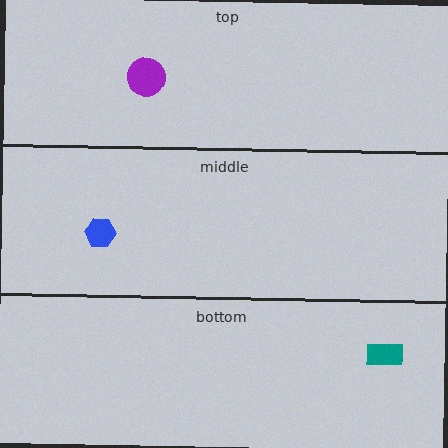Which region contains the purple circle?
The top region.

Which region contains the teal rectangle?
The bottom region.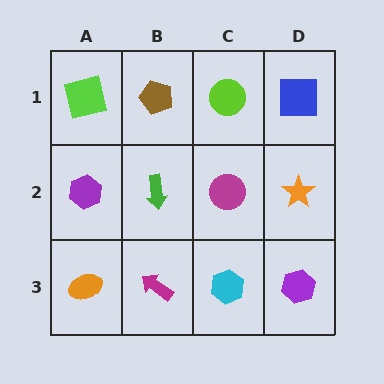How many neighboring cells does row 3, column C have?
3.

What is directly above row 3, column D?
An orange star.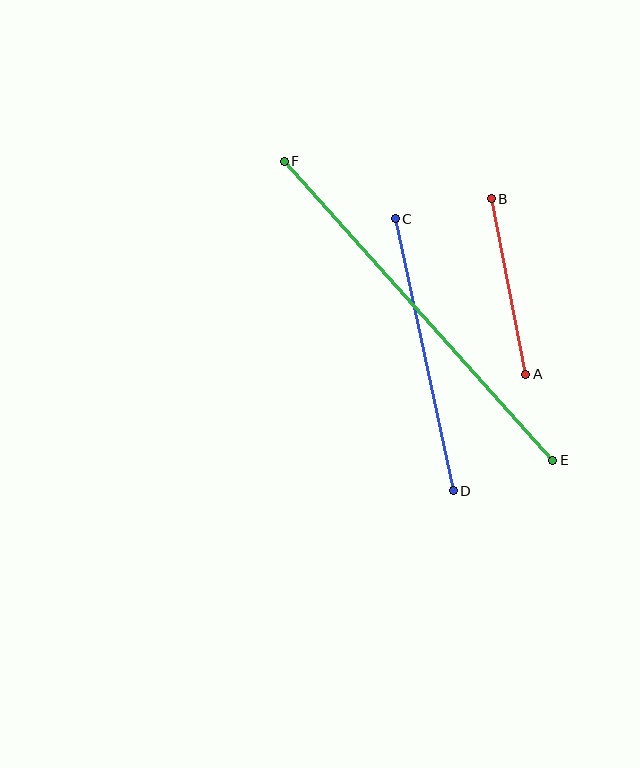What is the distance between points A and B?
The distance is approximately 179 pixels.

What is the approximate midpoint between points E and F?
The midpoint is at approximately (419, 311) pixels.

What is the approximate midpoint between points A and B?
The midpoint is at approximately (508, 286) pixels.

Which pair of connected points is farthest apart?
Points E and F are farthest apart.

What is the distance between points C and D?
The distance is approximately 278 pixels.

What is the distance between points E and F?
The distance is approximately 402 pixels.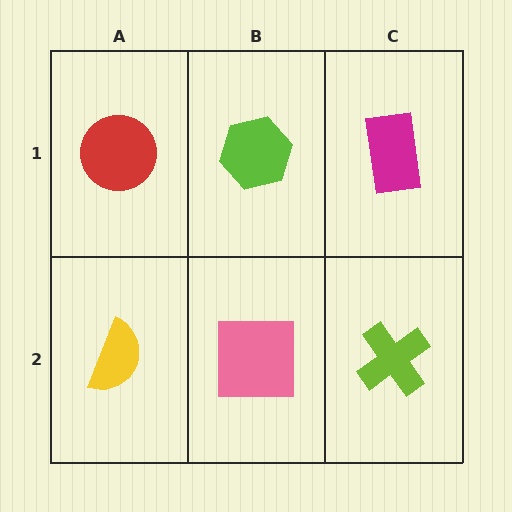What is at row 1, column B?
A lime hexagon.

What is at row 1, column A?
A red circle.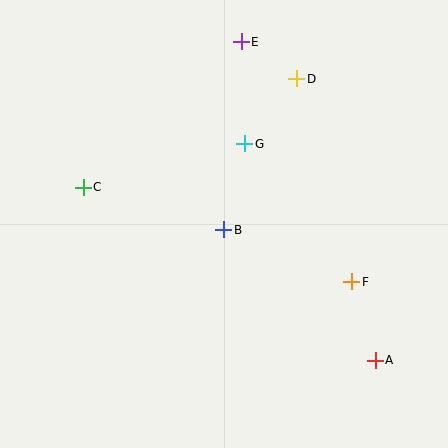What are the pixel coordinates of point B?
Point B is at (224, 230).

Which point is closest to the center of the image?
Point B at (224, 230) is closest to the center.